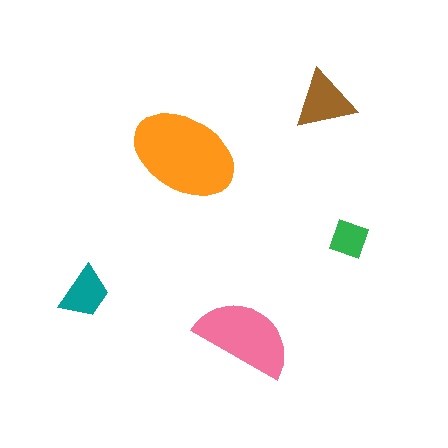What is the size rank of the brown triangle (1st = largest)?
3rd.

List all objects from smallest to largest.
The green square, the teal trapezoid, the brown triangle, the pink semicircle, the orange ellipse.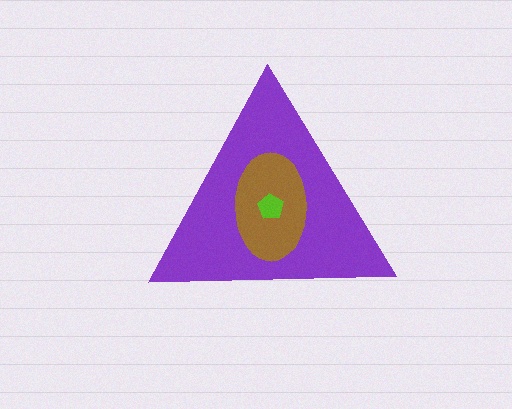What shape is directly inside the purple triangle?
The brown ellipse.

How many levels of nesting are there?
3.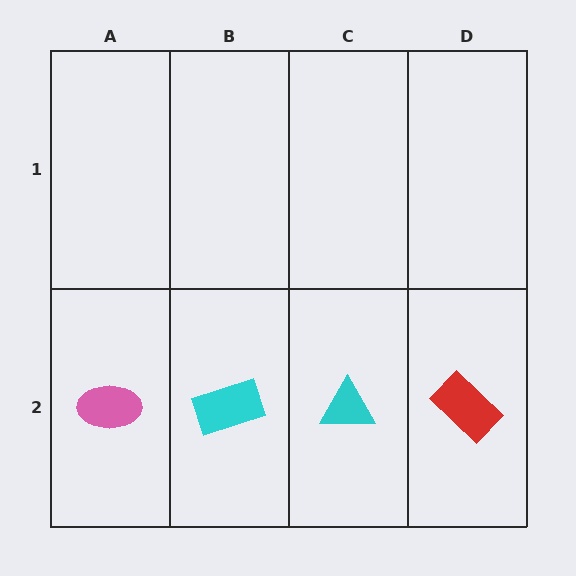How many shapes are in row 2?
4 shapes.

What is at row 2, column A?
A pink ellipse.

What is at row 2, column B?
A cyan rectangle.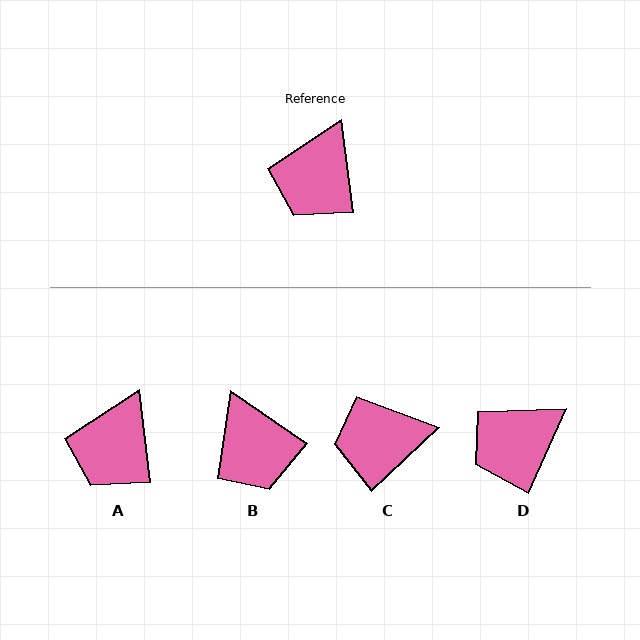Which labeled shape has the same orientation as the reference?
A.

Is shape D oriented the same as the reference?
No, it is off by about 31 degrees.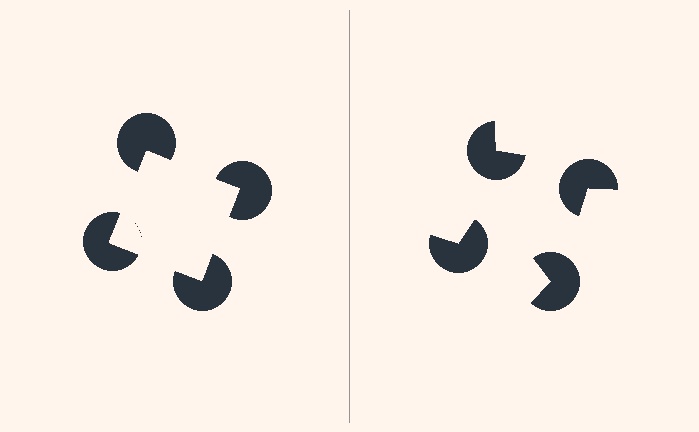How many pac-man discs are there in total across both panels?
8 — 4 on each side.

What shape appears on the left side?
An illusory square.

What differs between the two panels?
The pac-man discs are positioned identically on both sides; only the wedge orientations differ. On the left they align to a square; on the right they are misaligned.